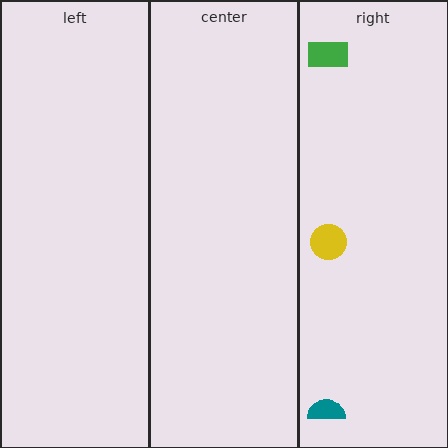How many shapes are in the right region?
3.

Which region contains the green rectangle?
The right region.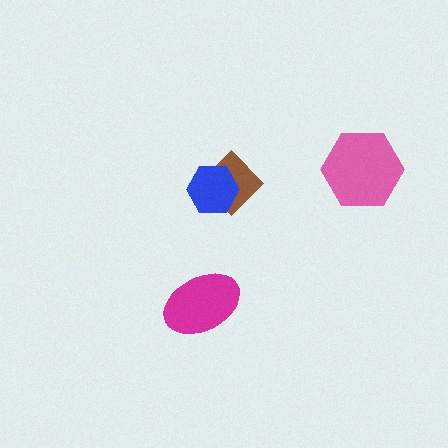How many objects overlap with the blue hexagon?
1 object overlaps with the blue hexagon.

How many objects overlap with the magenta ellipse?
0 objects overlap with the magenta ellipse.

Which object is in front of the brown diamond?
The blue hexagon is in front of the brown diamond.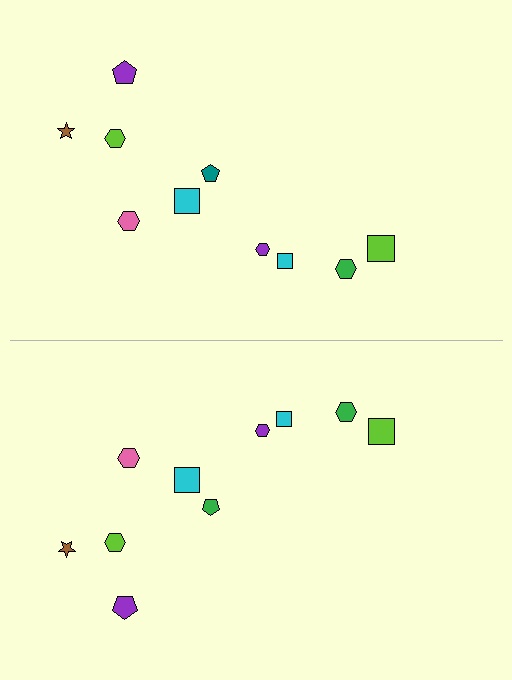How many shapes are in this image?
There are 20 shapes in this image.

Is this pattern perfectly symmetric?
No, the pattern is not perfectly symmetric. The green pentagon on the bottom side breaks the symmetry — its mirror counterpart is teal.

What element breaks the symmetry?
The green pentagon on the bottom side breaks the symmetry — its mirror counterpart is teal.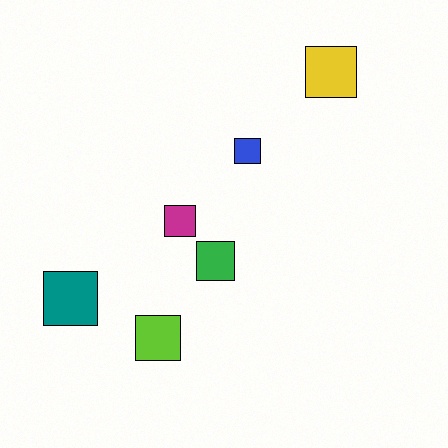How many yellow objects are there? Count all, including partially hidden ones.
There is 1 yellow object.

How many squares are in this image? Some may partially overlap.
There are 6 squares.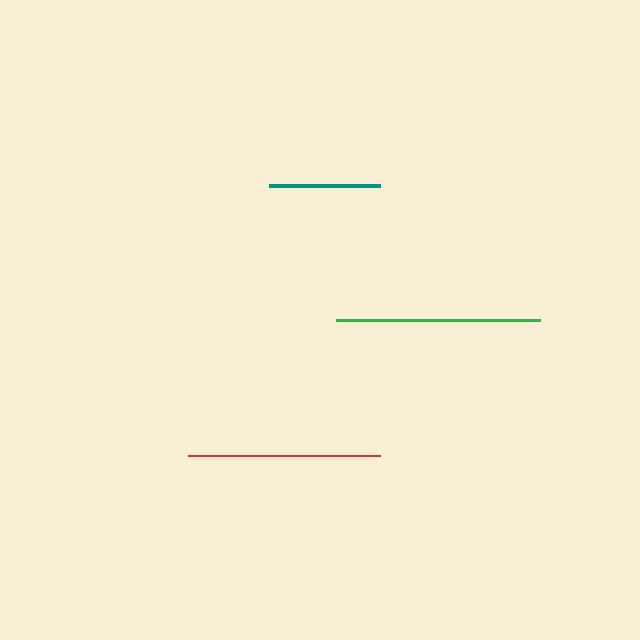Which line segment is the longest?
The green line is the longest at approximately 204 pixels.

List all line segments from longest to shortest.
From longest to shortest: green, red, teal.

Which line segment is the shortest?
The teal line is the shortest at approximately 111 pixels.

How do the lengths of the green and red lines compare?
The green and red lines are approximately the same length.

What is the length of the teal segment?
The teal segment is approximately 111 pixels long.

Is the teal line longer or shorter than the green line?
The green line is longer than the teal line.